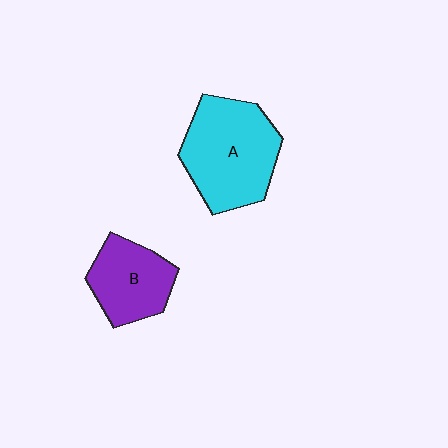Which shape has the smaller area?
Shape B (purple).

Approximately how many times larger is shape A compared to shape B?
Approximately 1.5 times.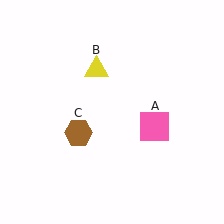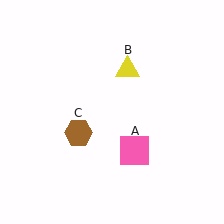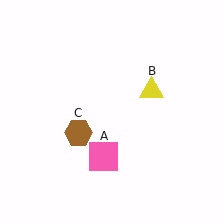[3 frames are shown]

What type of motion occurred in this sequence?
The pink square (object A), yellow triangle (object B) rotated clockwise around the center of the scene.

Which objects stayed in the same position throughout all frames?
Brown hexagon (object C) remained stationary.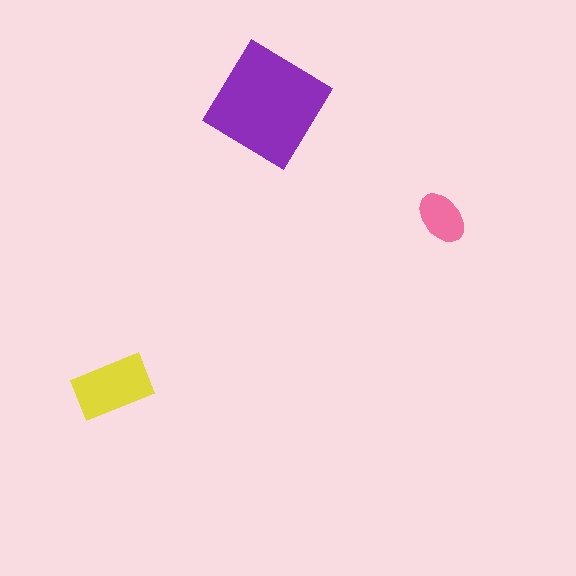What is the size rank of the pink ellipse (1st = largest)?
3rd.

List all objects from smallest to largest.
The pink ellipse, the yellow rectangle, the purple diamond.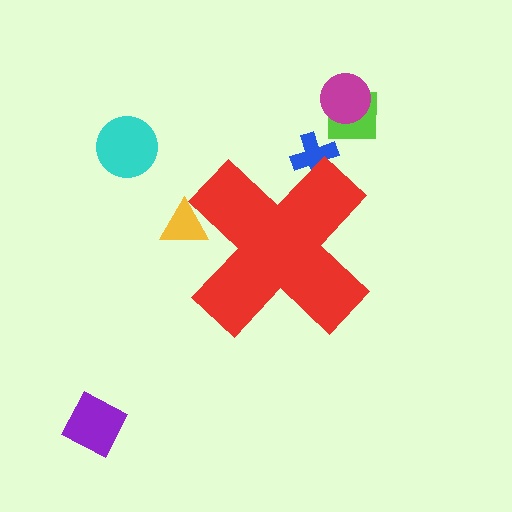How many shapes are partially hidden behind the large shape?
2 shapes are partially hidden.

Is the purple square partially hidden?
No, the purple square is fully visible.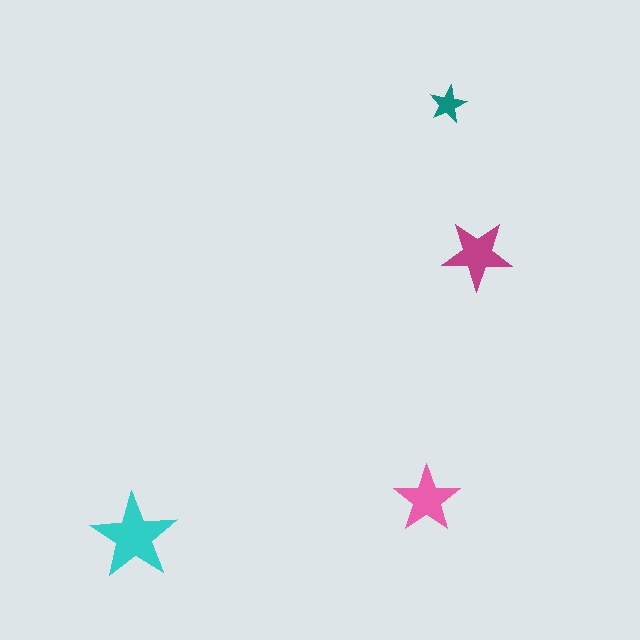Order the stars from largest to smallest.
the cyan one, the magenta one, the pink one, the teal one.